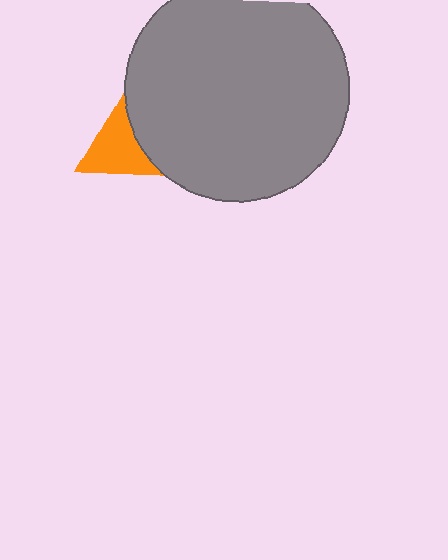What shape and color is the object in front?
The object in front is a gray circle.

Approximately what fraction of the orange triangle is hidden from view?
Roughly 53% of the orange triangle is hidden behind the gray circle.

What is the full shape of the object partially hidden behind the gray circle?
The partially hidden object is an orange triangle.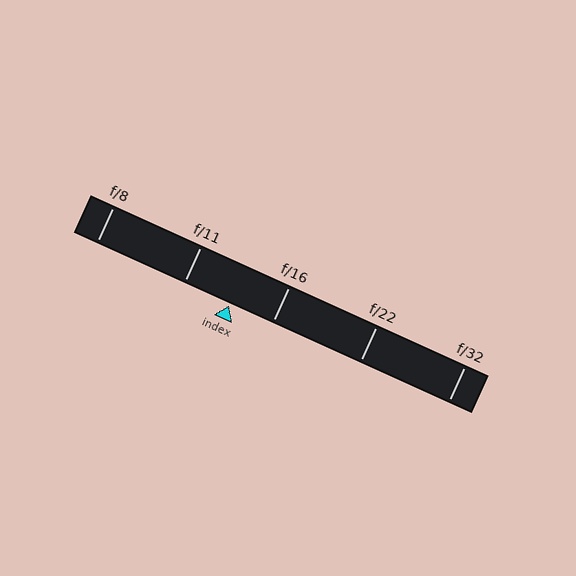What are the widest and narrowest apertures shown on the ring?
The widest aperture shown is f/8 and the narrowest is f/32.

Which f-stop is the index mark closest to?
The index mark is closest to f/16.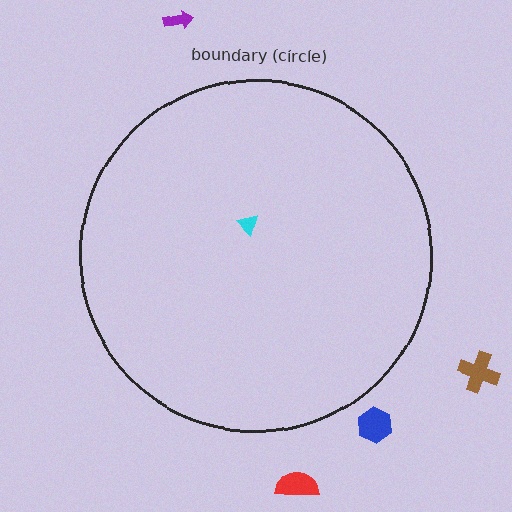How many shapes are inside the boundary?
1 inside, 4 outside.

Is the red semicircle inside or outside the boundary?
Outside.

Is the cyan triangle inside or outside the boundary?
Inside.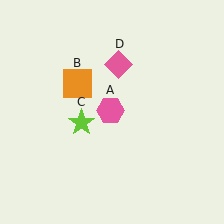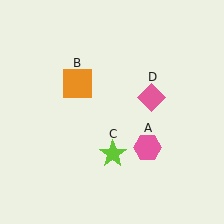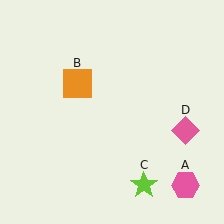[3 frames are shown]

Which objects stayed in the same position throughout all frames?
Orange square (object B) remained stationary.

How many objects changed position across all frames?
3 objects changed position: pink hexagon (object A), lime star (object C), pink diamond (object D).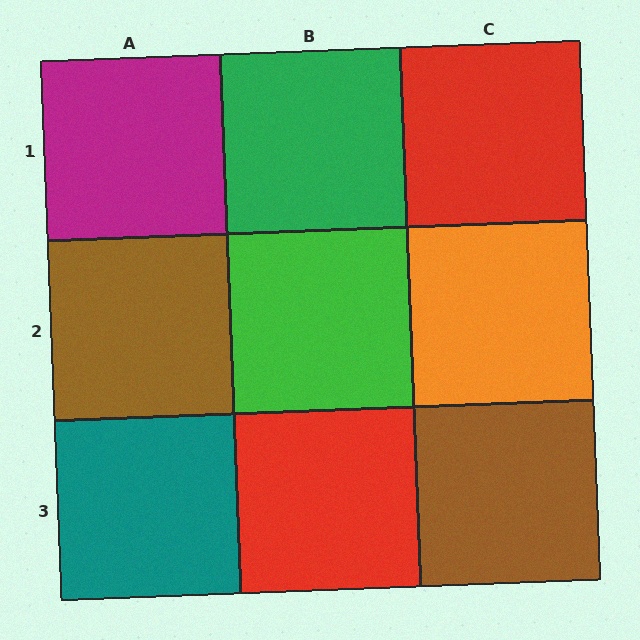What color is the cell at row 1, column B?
Green.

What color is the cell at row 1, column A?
Magenta.